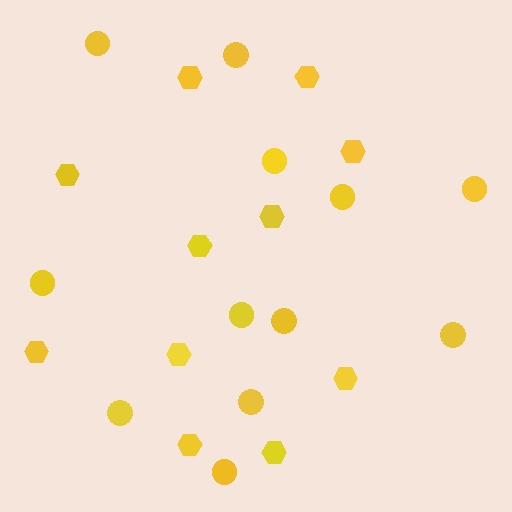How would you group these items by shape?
There are 2 groups: one group of circles (12) and one group of hexagons (11).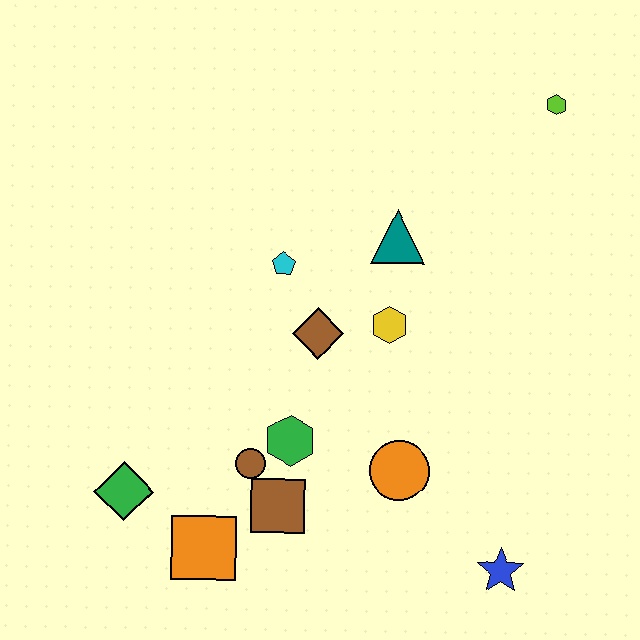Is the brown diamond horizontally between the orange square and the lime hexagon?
Yes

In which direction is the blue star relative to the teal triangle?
The blue star is below the teal triangle.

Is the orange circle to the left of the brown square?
No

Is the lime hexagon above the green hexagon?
Yes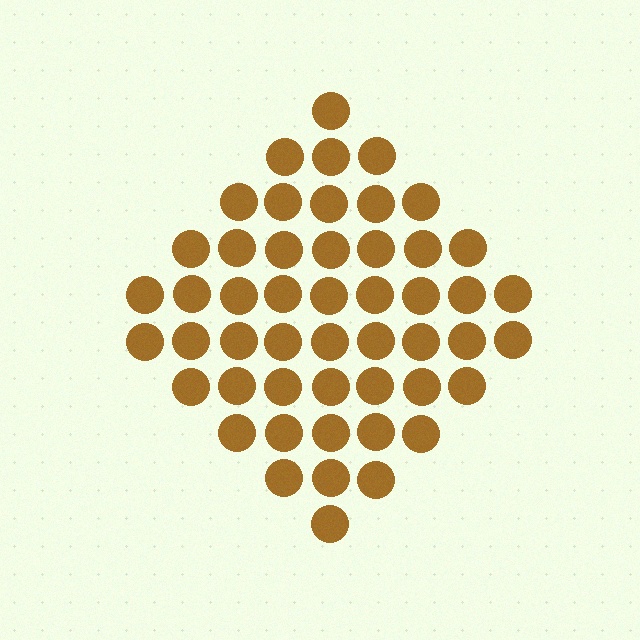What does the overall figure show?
The overall figure shows a diamond.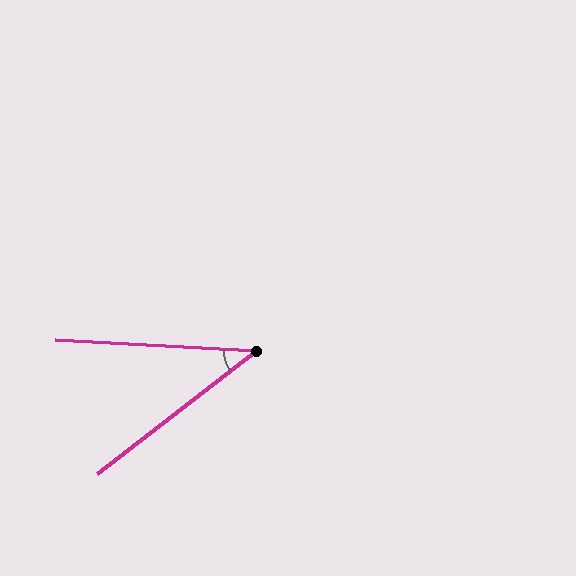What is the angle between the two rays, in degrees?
Approximately 41 degrees.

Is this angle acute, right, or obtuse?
It is acute.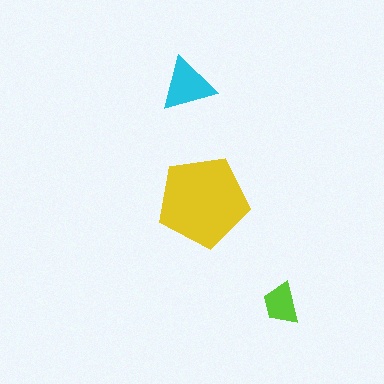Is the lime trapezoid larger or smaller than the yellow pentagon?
Smaller.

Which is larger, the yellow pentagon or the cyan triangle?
The yellow pentagon.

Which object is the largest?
The yellow pentagon.